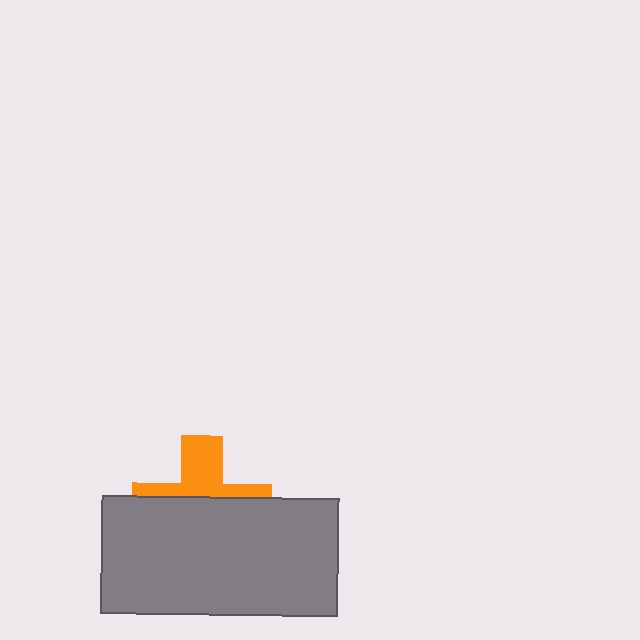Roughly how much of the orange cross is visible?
A small part of it is visible (roughly 37%).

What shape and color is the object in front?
The object in front is a gray rectangle.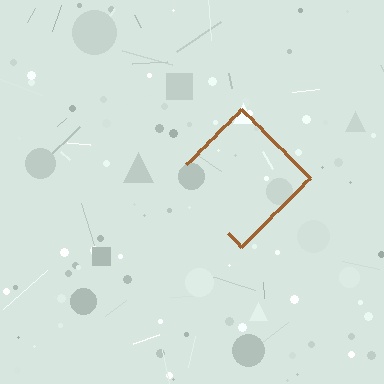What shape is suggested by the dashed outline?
The dashed outline suggests a diamond.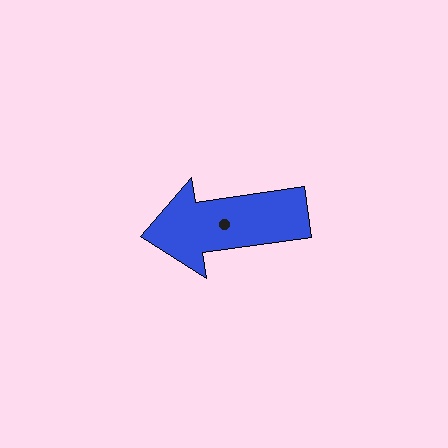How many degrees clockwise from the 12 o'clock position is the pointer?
Approximately 262 degrees.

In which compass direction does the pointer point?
West.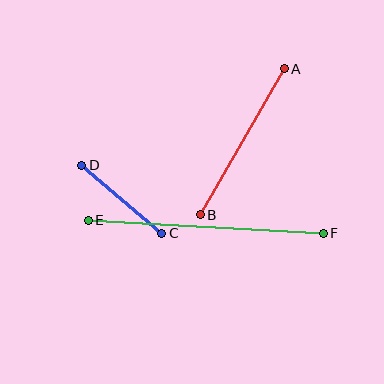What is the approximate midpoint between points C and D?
The midpoint is at approximately (122, 199) pixels.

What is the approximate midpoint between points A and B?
The midpoint is at approximately (242, 142) pixels.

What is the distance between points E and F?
The distance is approximately 235 pixels.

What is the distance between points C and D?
The distance is approximately 105 pixels.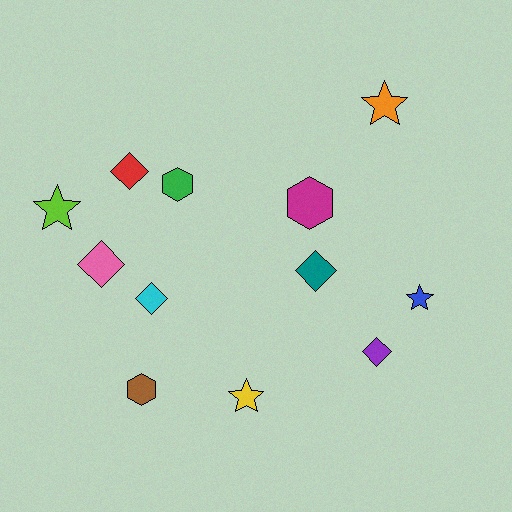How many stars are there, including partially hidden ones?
There are 4 stars.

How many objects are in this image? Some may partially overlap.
There are 12 objects.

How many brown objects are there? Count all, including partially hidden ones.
There is 1 brown object.